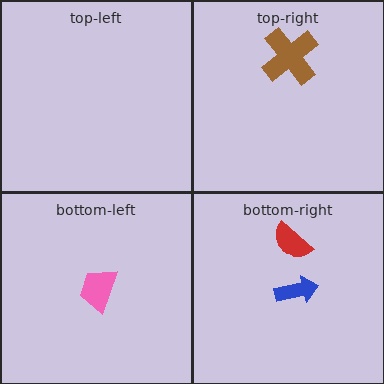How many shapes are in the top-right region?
1.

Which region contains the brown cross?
The top-right region.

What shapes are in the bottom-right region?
The blue arrow, the red semicircle.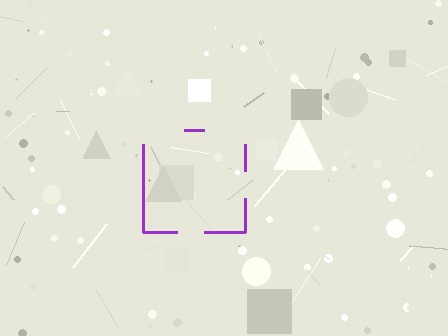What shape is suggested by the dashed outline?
The dashed outline suggests a square.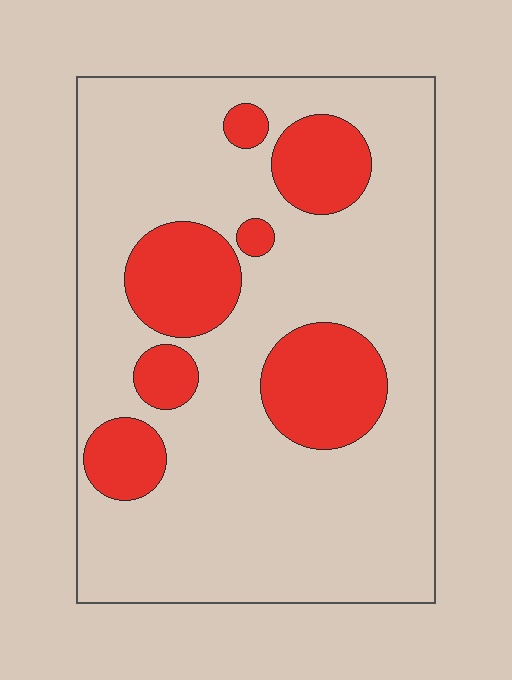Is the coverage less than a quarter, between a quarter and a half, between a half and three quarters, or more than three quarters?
Less than a quarter.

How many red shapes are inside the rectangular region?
7.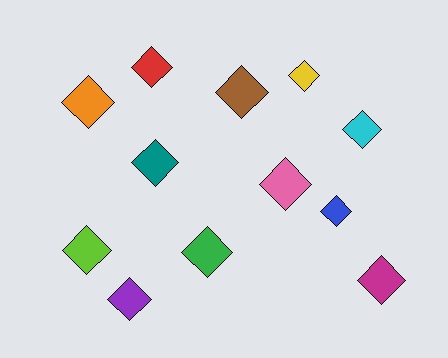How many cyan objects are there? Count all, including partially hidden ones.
There is 1 cyan object.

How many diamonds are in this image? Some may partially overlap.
There are 12 diamonds.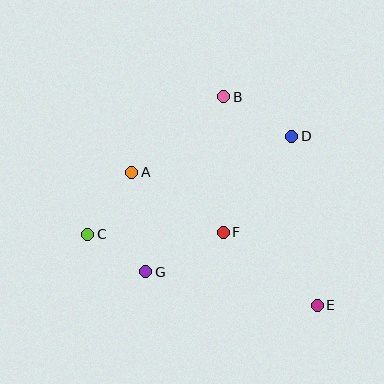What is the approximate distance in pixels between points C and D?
The distance between C and D is approximately 226 pixels.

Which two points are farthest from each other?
Points C and E are farthest from each other.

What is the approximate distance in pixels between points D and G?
The distance between D and G is approximately 199 pixels.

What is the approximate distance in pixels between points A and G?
The distance between A and G is approximately 100 pixels.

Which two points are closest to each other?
Points C and G are closest to each other.